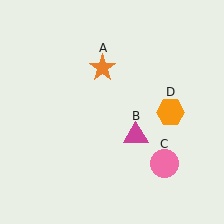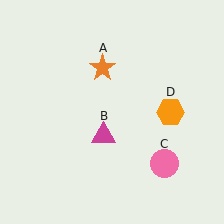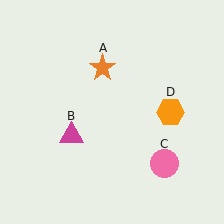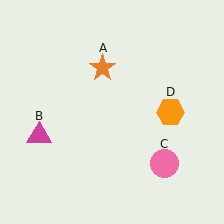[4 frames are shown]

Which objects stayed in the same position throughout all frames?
Orange star (object A) and pink circle (object C) and orange hexagon (object D) remained stationary.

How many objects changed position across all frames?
1 object changed position: magenta triangle (object B).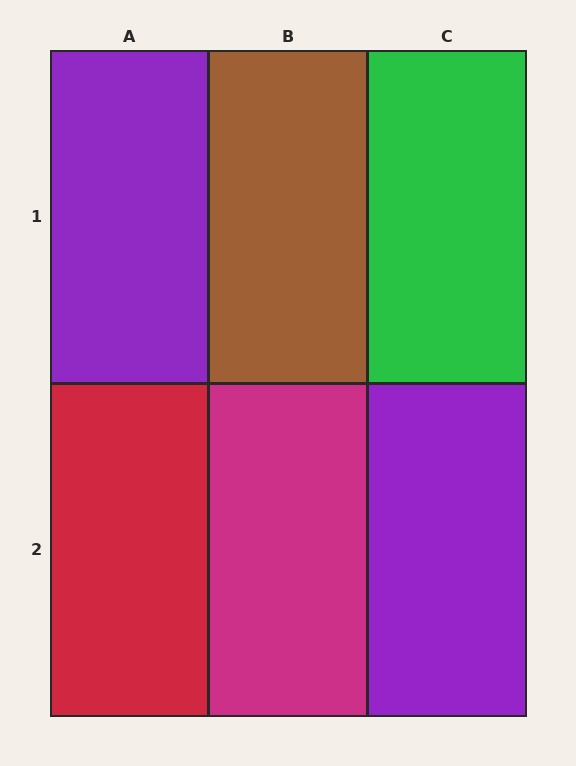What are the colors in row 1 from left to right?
Purple, brown, green.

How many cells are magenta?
1 cell is magenta.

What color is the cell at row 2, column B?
Magenta.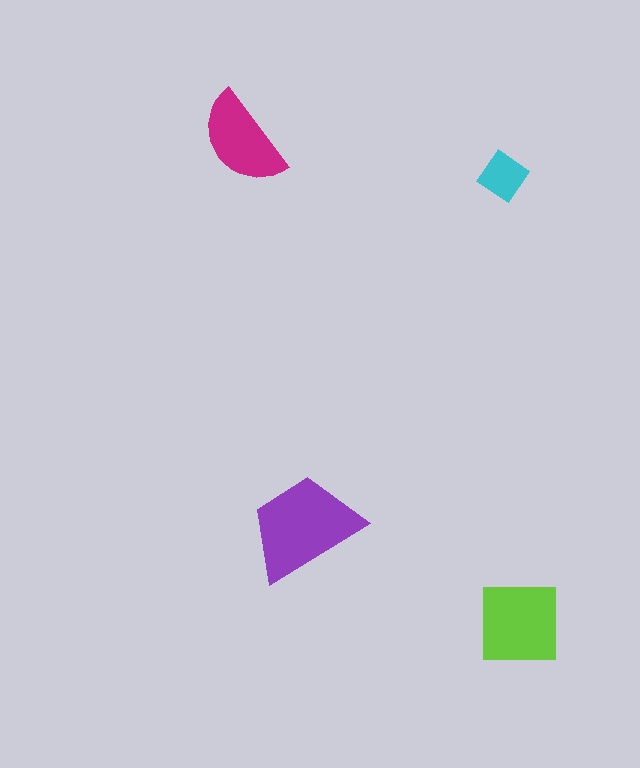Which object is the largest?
The purple trapezoid.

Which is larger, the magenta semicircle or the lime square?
The lime square.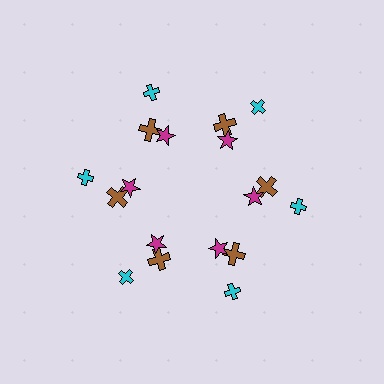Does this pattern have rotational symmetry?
Yes, this pattern has 6-fold rotational symmetry. It looks the same after rotating 60 degrees around the center.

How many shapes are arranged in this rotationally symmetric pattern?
There are 18 shapes, arranged in 6 groups of 3.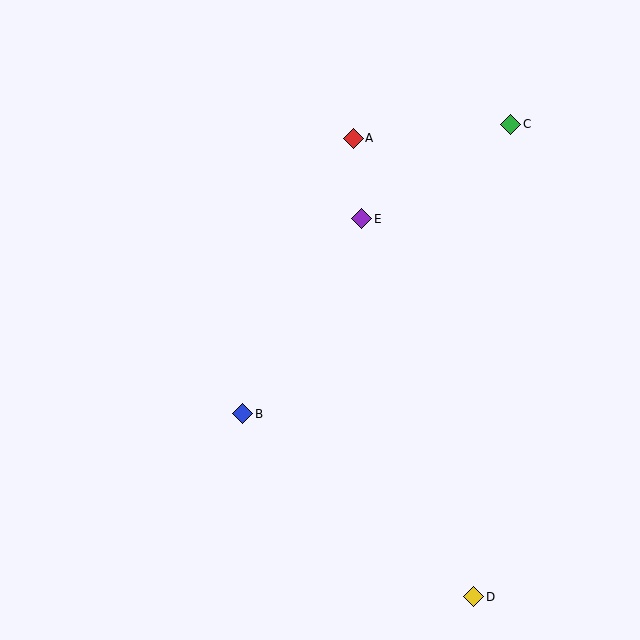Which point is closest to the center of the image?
Point E at (362, 219) is closest to the center.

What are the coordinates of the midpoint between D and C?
The midpoint between D and C is at (492, 360).